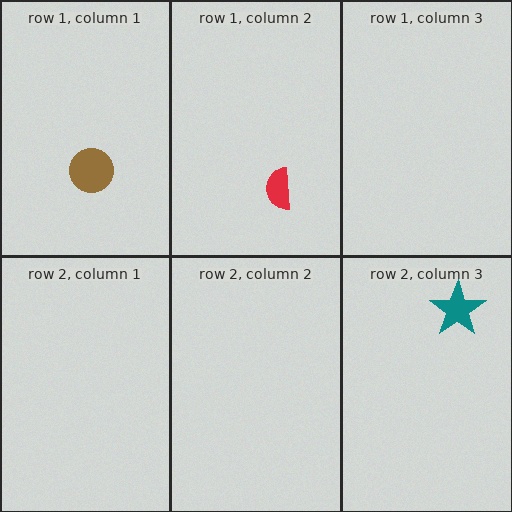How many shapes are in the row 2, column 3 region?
1.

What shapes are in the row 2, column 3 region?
The teal star.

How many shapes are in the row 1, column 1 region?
1.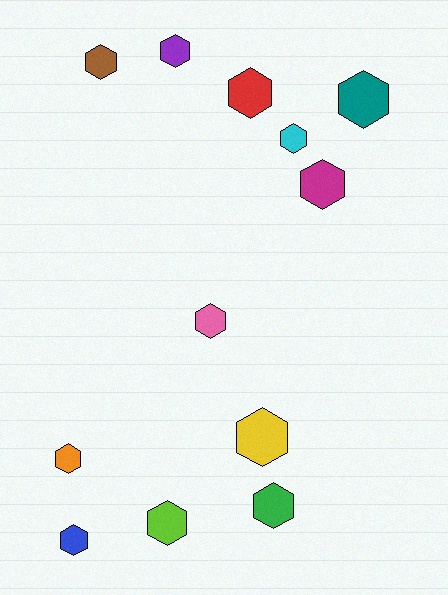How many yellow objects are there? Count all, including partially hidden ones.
There is 1 yellow object.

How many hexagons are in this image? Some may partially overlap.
There are 12 hexagons.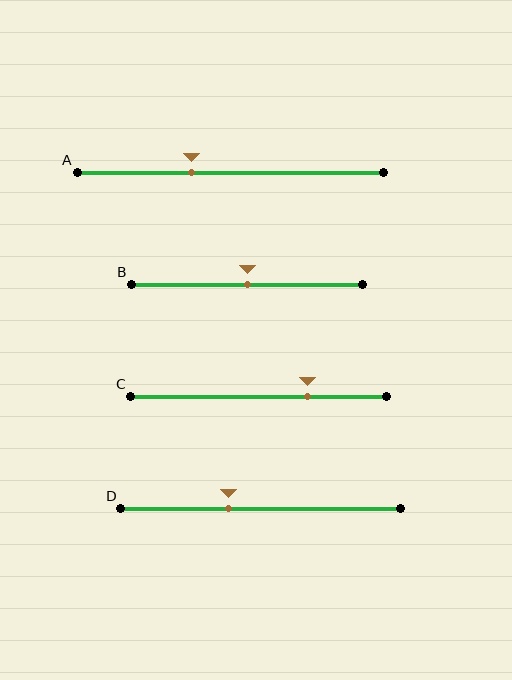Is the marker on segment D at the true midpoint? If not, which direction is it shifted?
No, the marker on segment D is shifted to the left by about 12% of the segment length.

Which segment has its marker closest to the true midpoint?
Segment B has its marker closest to the true midpoint.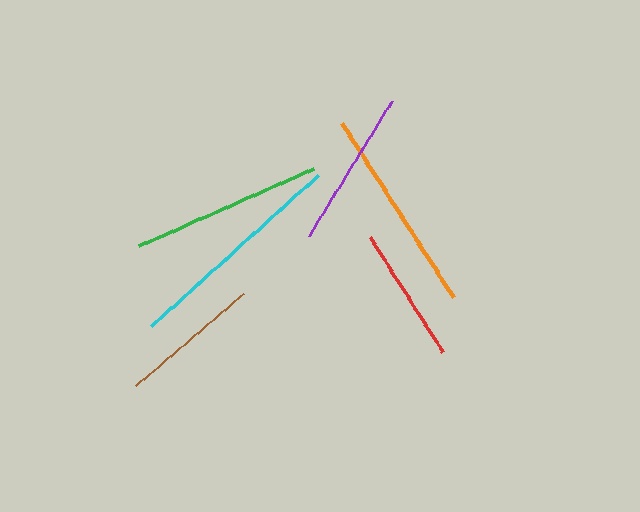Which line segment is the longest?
The cyan line is the longest at approximately 225 pixels.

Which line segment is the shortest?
The red line is the shortest at approximately 136 pixels.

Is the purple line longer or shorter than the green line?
The green line is longer than the purple line.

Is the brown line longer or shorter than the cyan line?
The cyan line is longer than the brown line.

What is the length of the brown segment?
The brown segment is approximately 141 pixels long.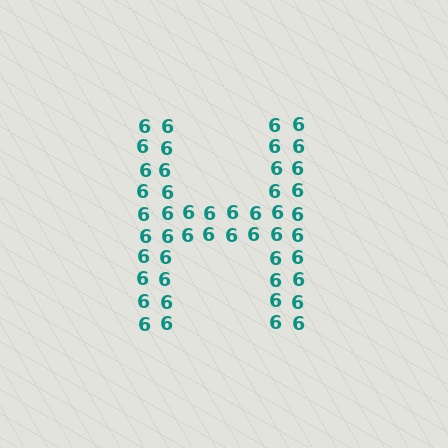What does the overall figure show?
The overall figure shows the letter H.